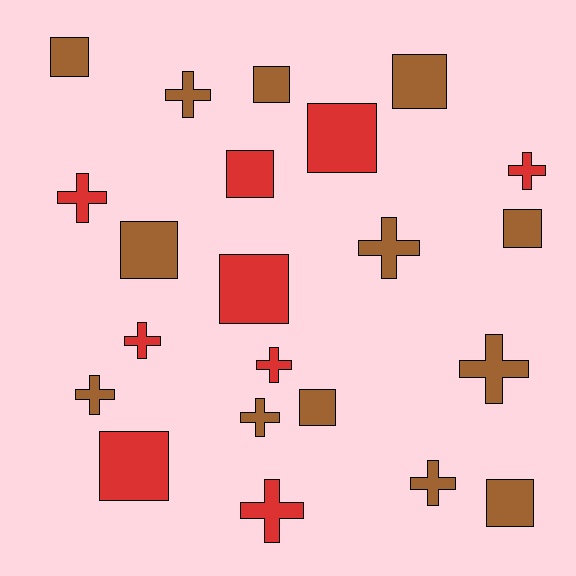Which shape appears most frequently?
Square, with 11 objects.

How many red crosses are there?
There are 5 red crosses.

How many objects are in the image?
There are 22 objects.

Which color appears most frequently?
Brown, with 13 objects.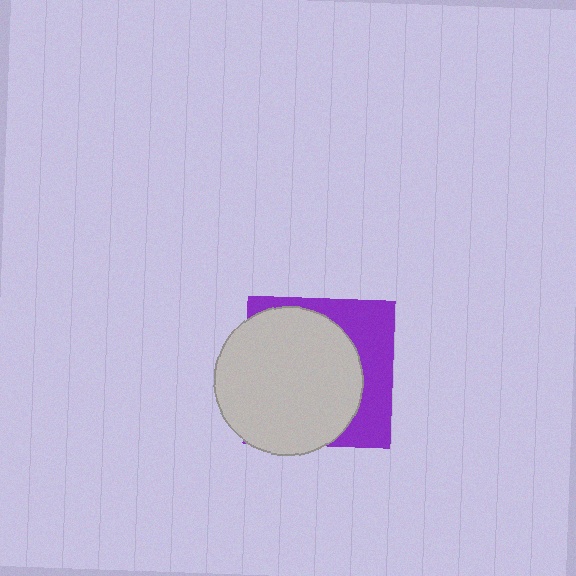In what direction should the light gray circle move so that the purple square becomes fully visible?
The light gray circle should move left. That is the shortest direction to clear the overlap and leave the purple square fully visible.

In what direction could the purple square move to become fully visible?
The purple square could move right. That would shift it out from behind the light gray circle entirely.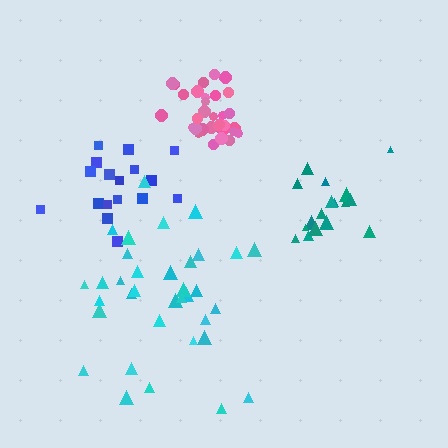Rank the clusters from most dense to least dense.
pink, teal, cyan, blue.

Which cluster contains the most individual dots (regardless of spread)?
Cyan (35).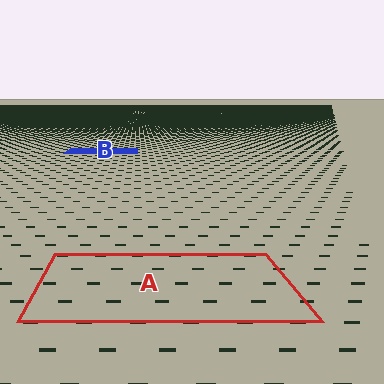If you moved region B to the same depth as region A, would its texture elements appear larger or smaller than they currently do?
They would appear larger. At a closer depth, the same texture elements are projected at a bigger on-screen size.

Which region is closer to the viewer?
Region A is closer. The texture elements there are larger and more spread out.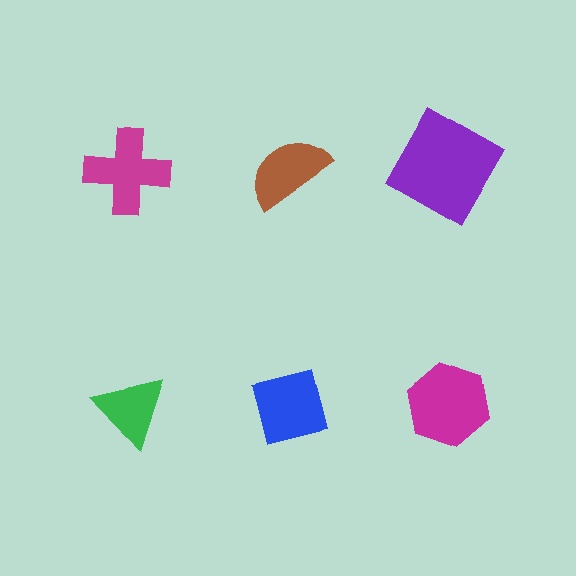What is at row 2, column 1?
A green triangle.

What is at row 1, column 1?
A magenta cross.